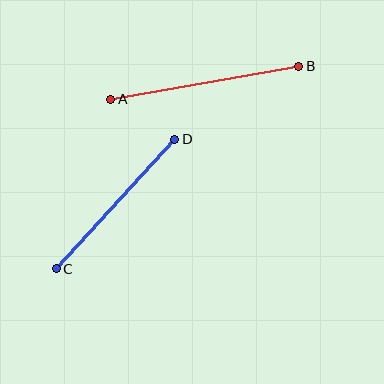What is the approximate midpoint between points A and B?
The midpoint is at approximately (205, 83) pixels.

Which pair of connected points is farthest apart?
Points A and B are farthest apart.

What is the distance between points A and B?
The distance is approximately 191 pixels.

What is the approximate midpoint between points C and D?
The midpoint is at approximately (115, 204) pixels.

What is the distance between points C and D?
The distance is approximately 176 pixels.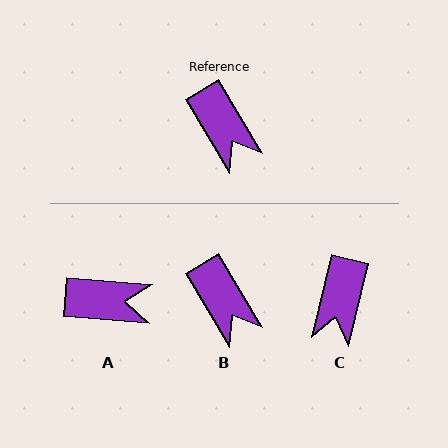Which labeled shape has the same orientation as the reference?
B.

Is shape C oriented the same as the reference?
No, it is off by about 44 degrees.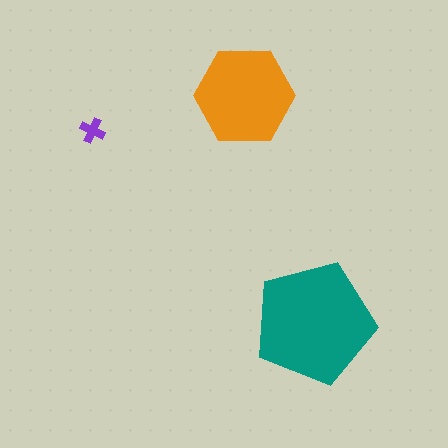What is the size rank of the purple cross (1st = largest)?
3rd.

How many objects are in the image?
There are 3 objects in the image.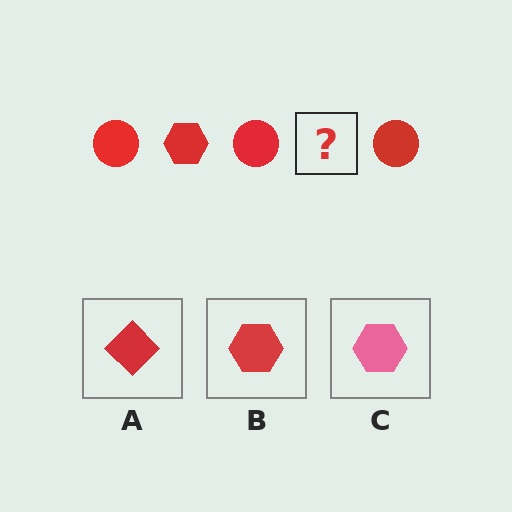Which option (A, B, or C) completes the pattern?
B.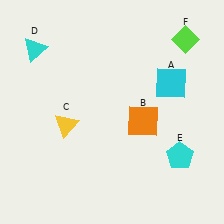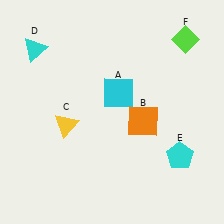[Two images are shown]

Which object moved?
The cyan square (A) moved left.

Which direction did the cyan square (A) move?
The cyan square (A) moved left.